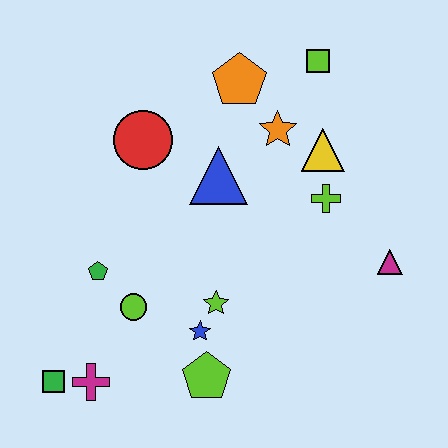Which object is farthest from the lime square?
The green square is farthest from the lime square.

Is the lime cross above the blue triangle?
No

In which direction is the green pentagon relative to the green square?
The green pentagon is above the green square.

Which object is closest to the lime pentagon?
The blue star is closest to the lime pentagon.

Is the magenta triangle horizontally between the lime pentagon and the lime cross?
No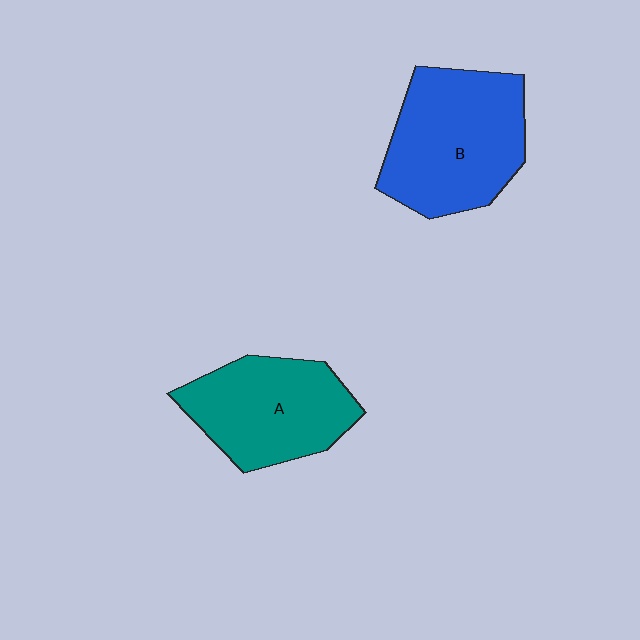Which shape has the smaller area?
Shape A (teal).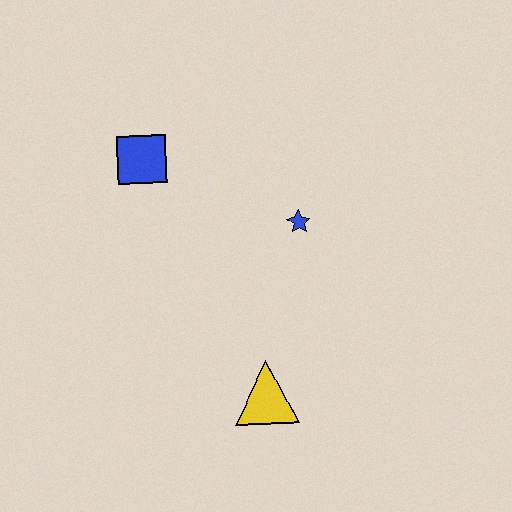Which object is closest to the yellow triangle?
The blue star is closest to the yellow triangle.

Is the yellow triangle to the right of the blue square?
Yes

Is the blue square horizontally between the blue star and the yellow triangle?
No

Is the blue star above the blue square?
No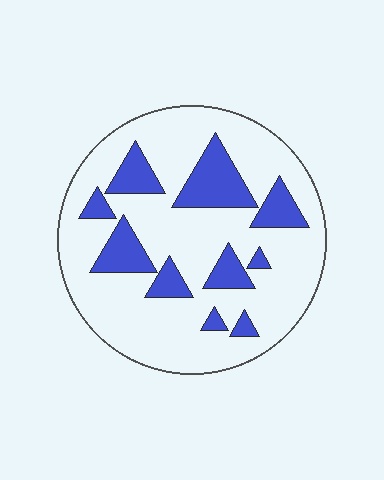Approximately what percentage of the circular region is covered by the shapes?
Approximately 25%.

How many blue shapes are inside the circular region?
10.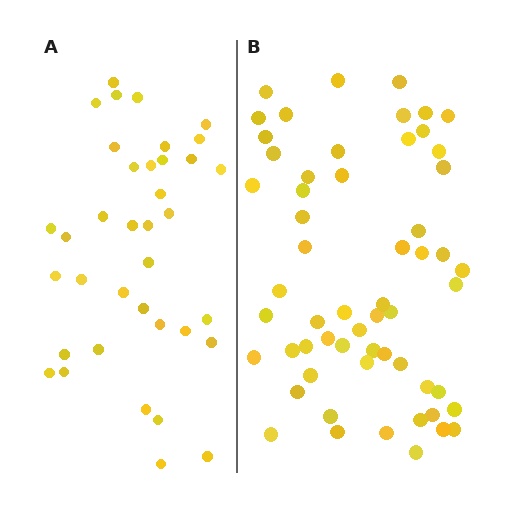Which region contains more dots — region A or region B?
Region B (the right region) has more dots.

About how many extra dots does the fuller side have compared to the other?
Region B has approximately 20 more dots than region A.